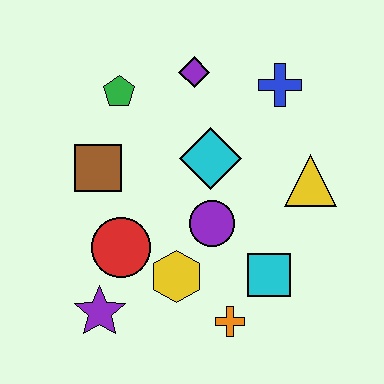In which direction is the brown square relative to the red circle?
The brown square is above the red circle.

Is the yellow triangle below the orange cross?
No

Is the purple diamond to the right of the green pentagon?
Yes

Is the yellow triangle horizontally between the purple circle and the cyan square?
No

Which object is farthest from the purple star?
The blue cross is farthest from the purple star.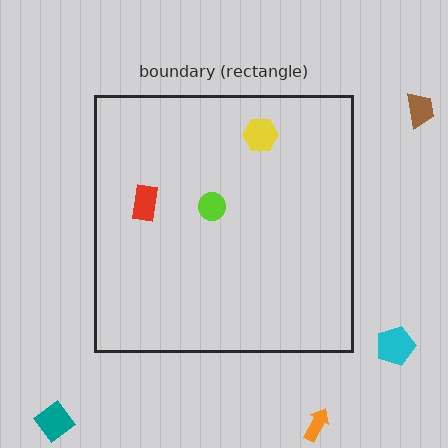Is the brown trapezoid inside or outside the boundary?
Outside.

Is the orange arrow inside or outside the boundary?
Outside.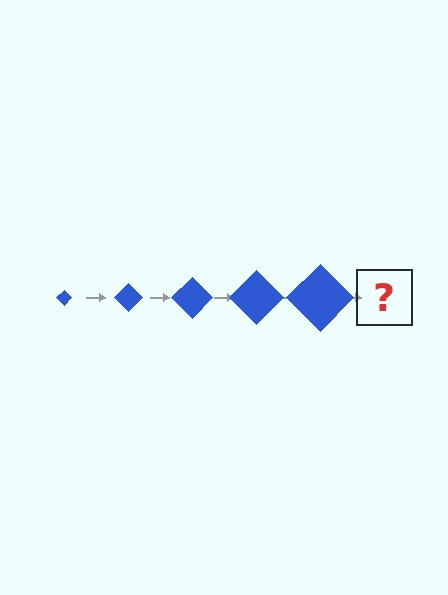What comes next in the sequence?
The next element should be a blue diamond, larger than the previous one.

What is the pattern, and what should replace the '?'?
The pattern is that the diamond gets progressively larger each step. The '?' should be a blue diamond, larger than the previous one.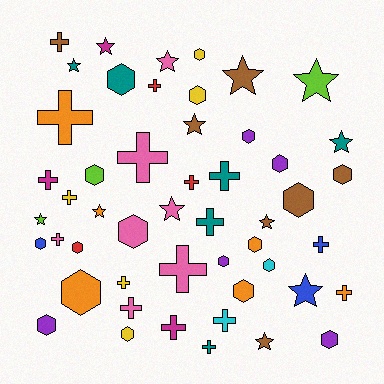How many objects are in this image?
There are 50 objects.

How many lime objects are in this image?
There are 3 lime objects.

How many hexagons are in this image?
There are 19 hexagons.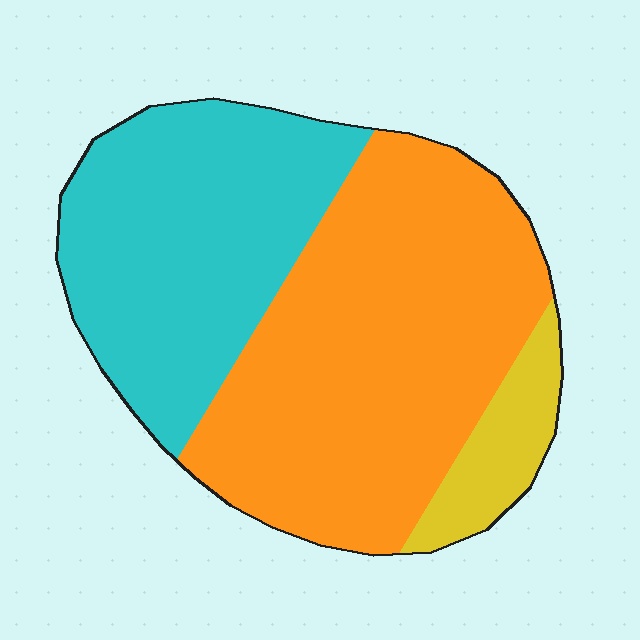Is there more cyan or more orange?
Orange.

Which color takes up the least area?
Yellow, at roughly 10%.